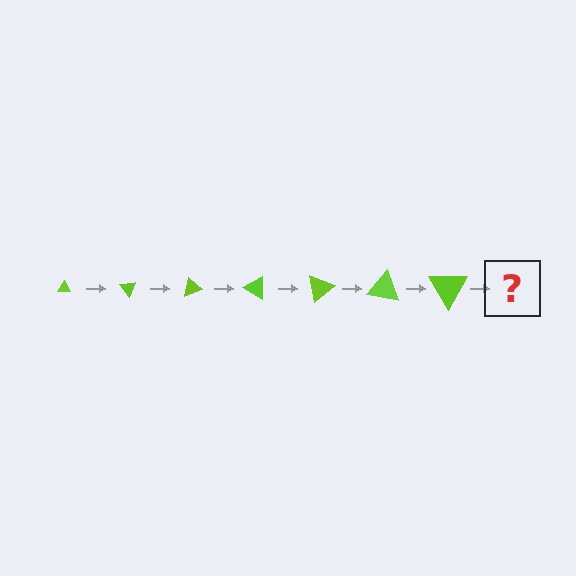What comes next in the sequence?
The next element should be a triangle, larger than the previous one and rotated 350 degrees from the start.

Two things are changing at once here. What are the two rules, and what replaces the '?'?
The two rules are that the triangle grows larger each step and it rotates 50 degrees each step. The '?' should be a triangle, larger than the previous one and rotated 350 degrees from the start.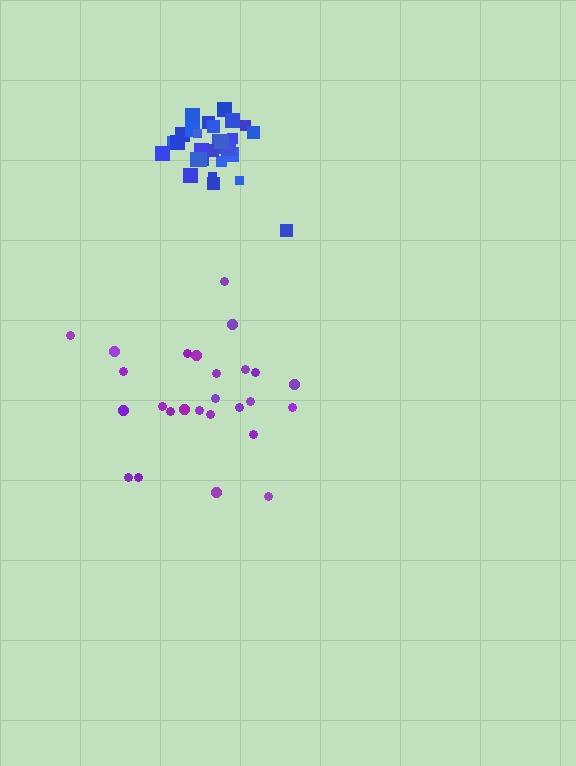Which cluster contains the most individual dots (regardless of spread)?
Blue (31).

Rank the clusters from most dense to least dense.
blue, purple.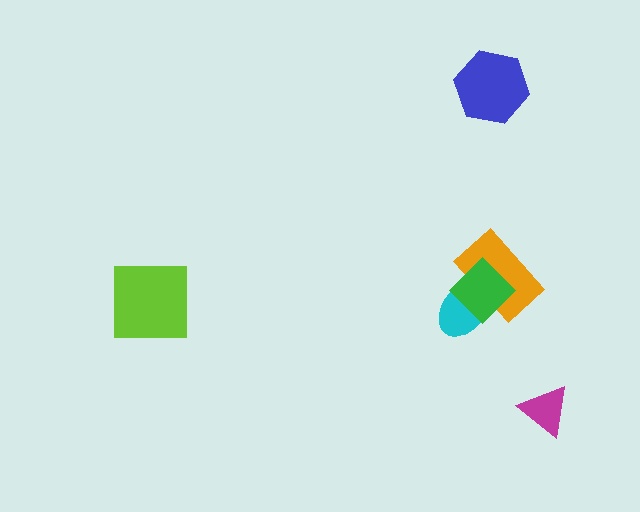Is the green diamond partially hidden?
No, no other shape covers it.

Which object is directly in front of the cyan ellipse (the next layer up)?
The orange rectangle is directly in front of the cyan ellipse.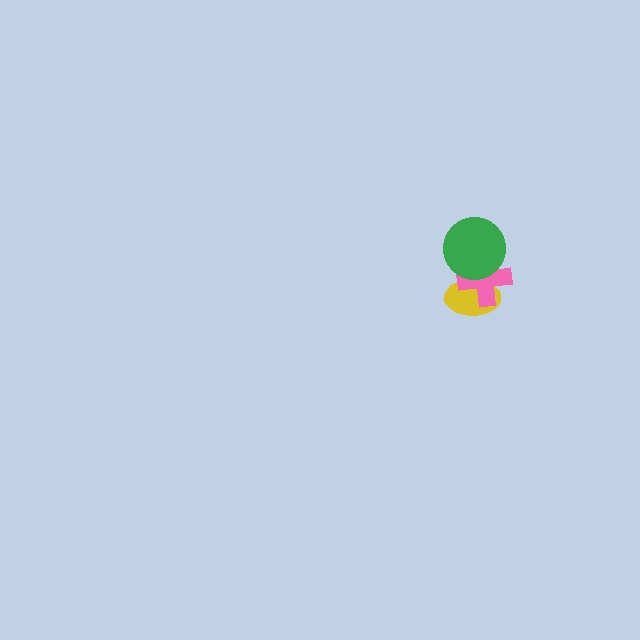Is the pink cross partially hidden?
Yes, it is partially covered by another shape.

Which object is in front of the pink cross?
The green circle is in front of the pink cross.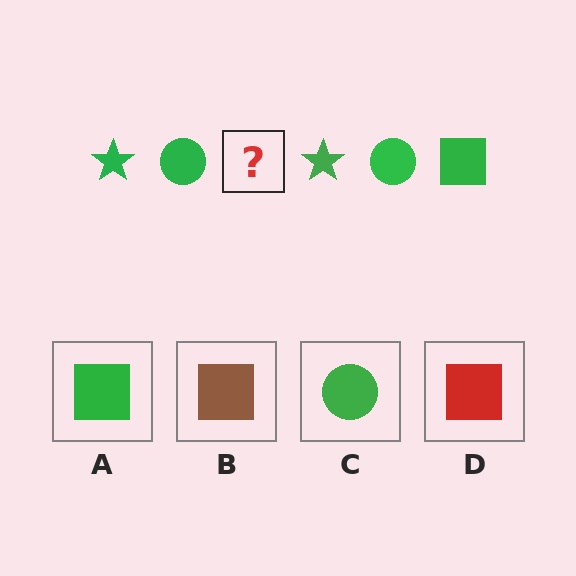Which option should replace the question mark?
Option A.